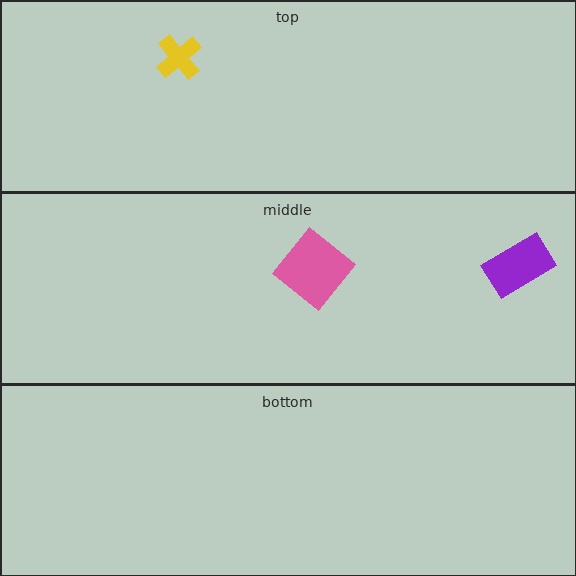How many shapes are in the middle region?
2.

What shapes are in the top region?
The yellow cross.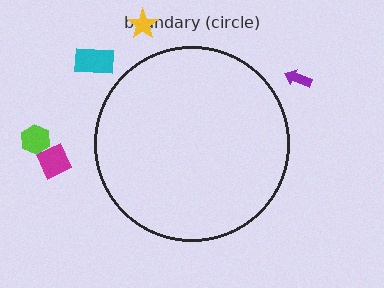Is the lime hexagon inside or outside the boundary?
Outside.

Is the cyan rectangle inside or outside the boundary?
Outside.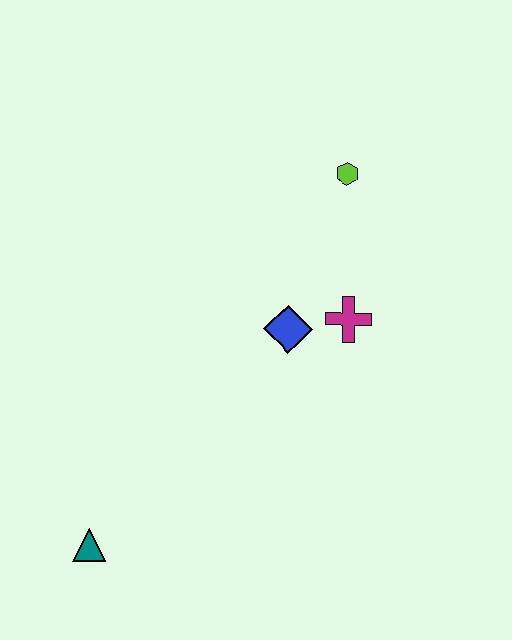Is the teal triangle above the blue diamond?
No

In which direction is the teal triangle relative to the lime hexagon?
The teal triangle is below the lime hexagon.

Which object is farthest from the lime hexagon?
The teal triangle is farthest from the lime hexagon.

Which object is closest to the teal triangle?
The blue diamond is closest to the teal triangle.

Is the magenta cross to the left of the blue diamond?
No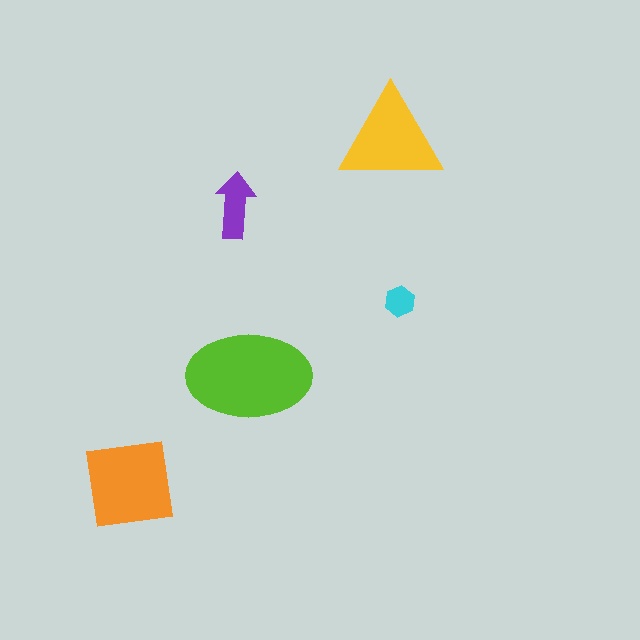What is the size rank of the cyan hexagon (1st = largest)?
5th.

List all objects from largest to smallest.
The lime ellipse, the orange square, the yellow triangle, the purple arrow, the cyan hexagon.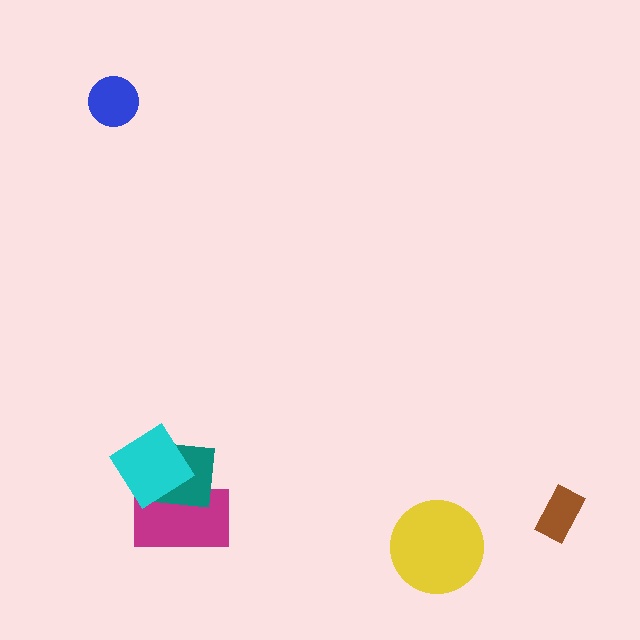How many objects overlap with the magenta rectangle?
2 objects overlap with the magenta rectangle.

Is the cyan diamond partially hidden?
No, no other shape covers it.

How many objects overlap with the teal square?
2 objects overlap with the teal square.